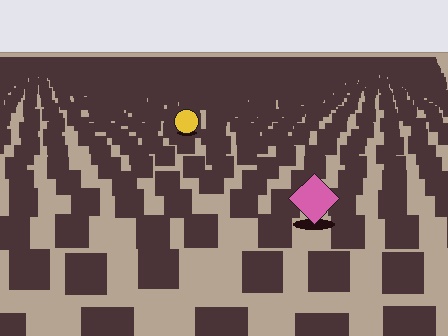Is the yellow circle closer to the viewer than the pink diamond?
No. The pink diamond is closer — you can tell from the texture gradient: the ground texture is coarser near it.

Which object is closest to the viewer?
The pink diamond is closest. The texture marks near it are larger and more spread out.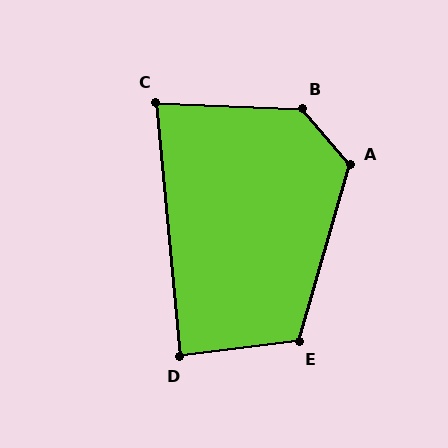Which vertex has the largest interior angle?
B, at approximately 133 degrees.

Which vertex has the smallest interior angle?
C, at approximately 82 degrees.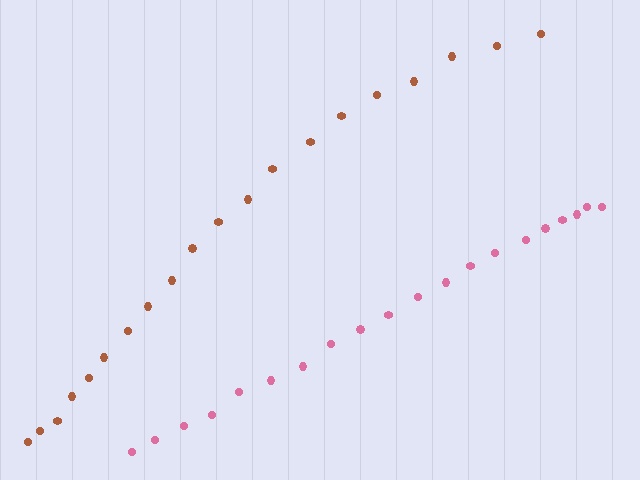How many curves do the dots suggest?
There are 2 distinct paths.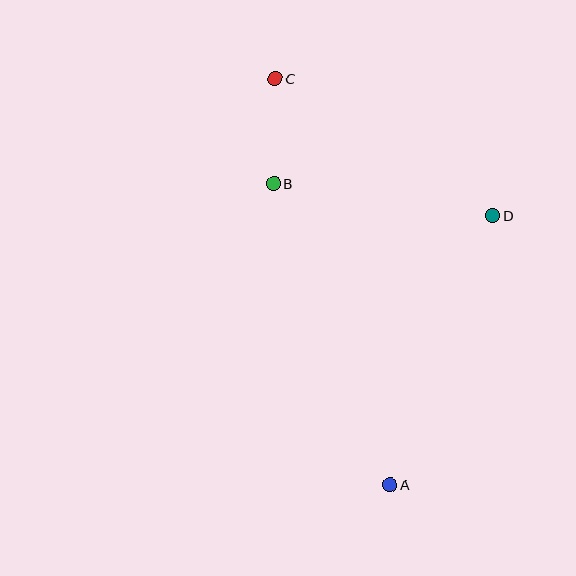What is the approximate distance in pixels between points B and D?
The distance between B and D is approximately 222 pixels.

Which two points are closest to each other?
Points B and C are closest to each other.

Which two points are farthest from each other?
Points A and C are farthest from each other.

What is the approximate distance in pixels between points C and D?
The distance between C and D is approximately 257 pixels.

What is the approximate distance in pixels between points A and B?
The distance between A and B is approximately 323 pixels.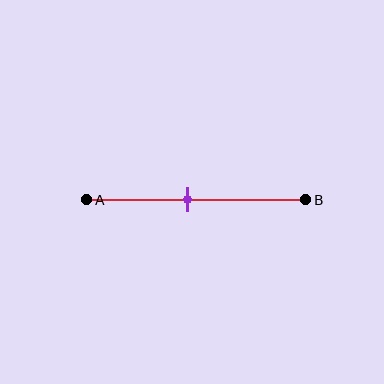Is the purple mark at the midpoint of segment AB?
No, the mark is at about 45% from A, not at the 50% midpoint.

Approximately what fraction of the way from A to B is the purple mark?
The purple mark is approximately 45% of the way from A to B.